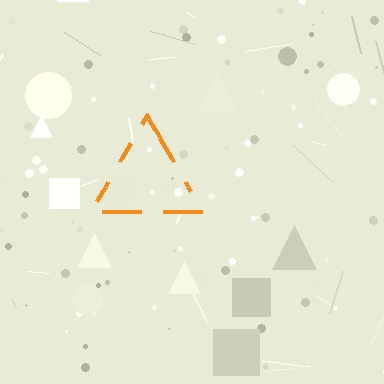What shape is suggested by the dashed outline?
The dashed outline suggests a triangle.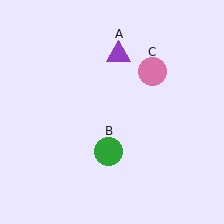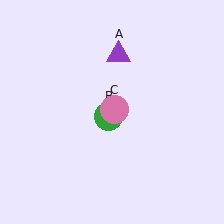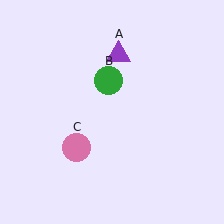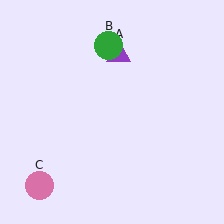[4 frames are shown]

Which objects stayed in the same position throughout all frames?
Purple triangle (object A) remained stationary.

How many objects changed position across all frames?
2 objects changed position: green circle (object B), pink circle (object C).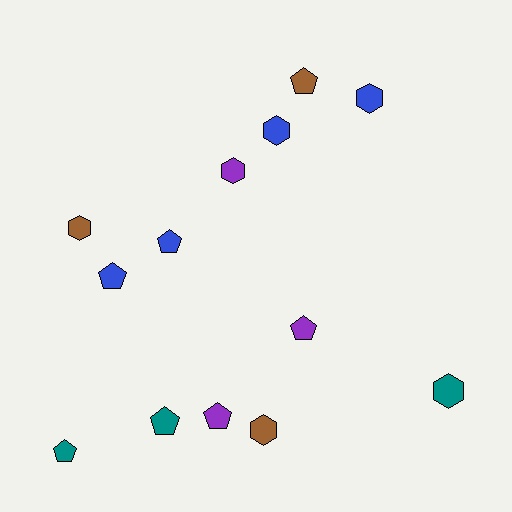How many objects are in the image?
There are 13 objects.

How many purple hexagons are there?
There is 1 purple hexagon.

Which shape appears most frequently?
Pentagon, with 7 objects.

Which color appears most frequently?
Blue, with 4 objects.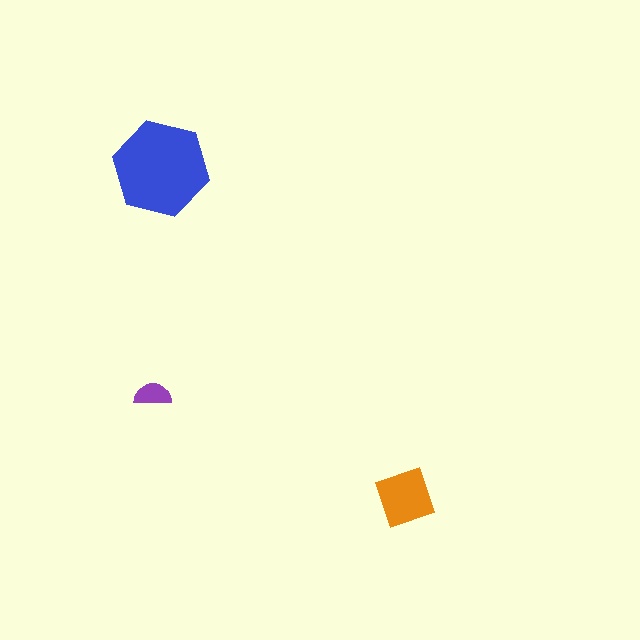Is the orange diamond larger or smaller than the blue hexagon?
Smaller.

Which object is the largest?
The blue hexagon.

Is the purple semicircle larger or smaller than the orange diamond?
Smaller.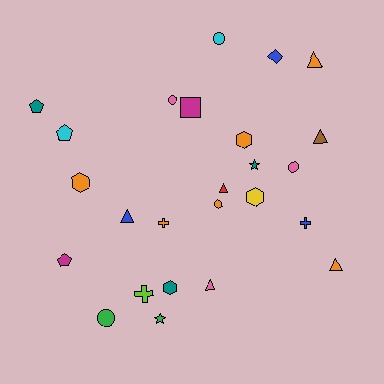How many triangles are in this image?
There are 6 triangles.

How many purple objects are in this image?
There are no purple objects.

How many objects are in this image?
There are 25 objects.